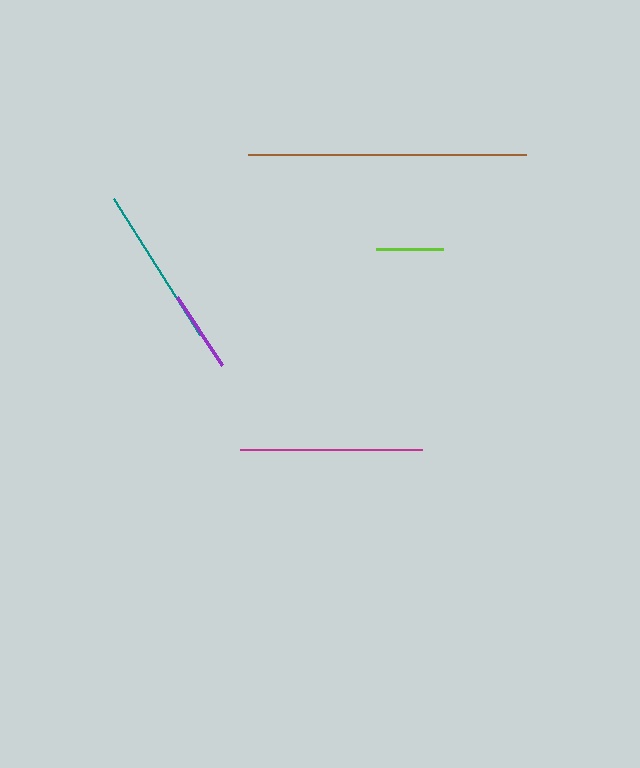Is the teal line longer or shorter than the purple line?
The teal line is longer than the purple line.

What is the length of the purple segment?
The purple segment is approximately 81 pixels long.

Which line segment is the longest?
The brown line is the longest at approximately 278 pixels.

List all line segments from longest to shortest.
From longest to shortest: brown, magenta, teal, purple, lime.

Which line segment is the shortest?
The lime line is the shortest at approximately 67 pixels.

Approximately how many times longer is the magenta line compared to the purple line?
The magenta line is approximately 2.3 times the length of the purple line.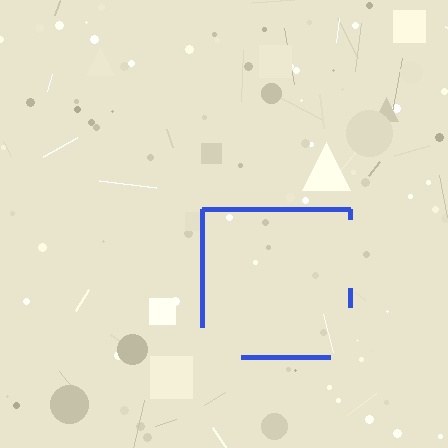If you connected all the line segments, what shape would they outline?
They would outline a square.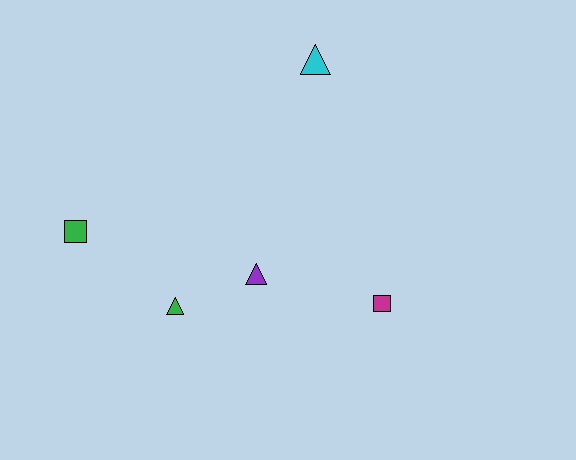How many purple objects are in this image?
There is 1 purple object.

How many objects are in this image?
There are 5 objects.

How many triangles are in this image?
There are 3 triangles.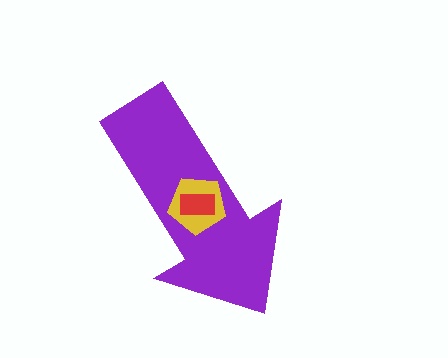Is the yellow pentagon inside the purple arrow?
Yes.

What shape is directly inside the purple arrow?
The yellow pentagon.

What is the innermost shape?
The red rectangle.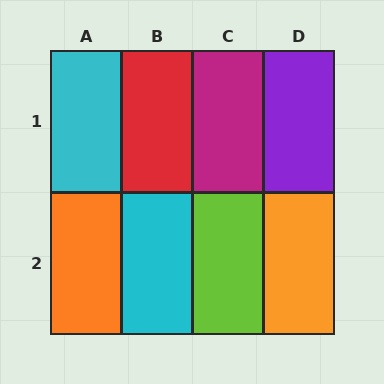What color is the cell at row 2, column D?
Orange.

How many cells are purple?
1 cell is purple.